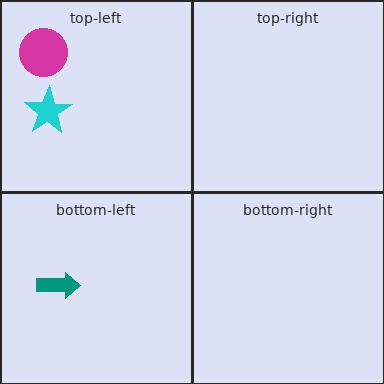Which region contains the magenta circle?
The top-left region.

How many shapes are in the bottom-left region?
1.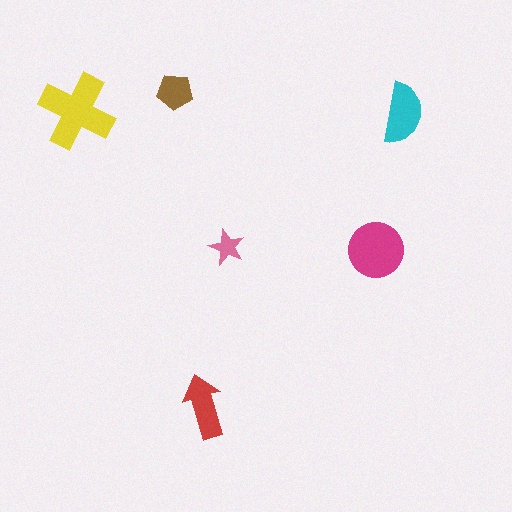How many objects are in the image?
There are 6 objects in the image.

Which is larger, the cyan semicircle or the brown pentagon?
The cyan semicircle.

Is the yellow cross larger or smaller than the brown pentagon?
Larger.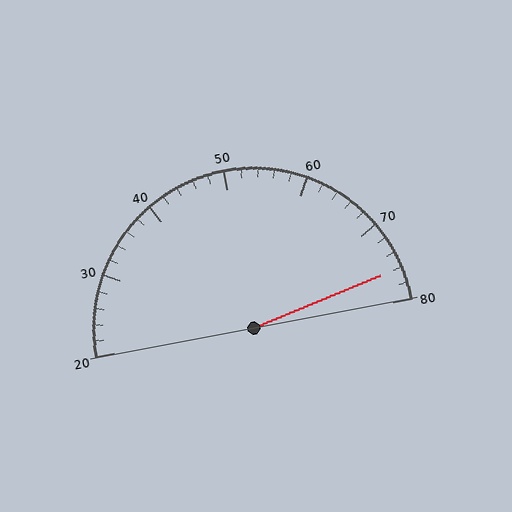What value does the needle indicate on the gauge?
The needle indicates approximately 76.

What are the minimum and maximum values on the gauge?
The gauge ranges from 20 to 80.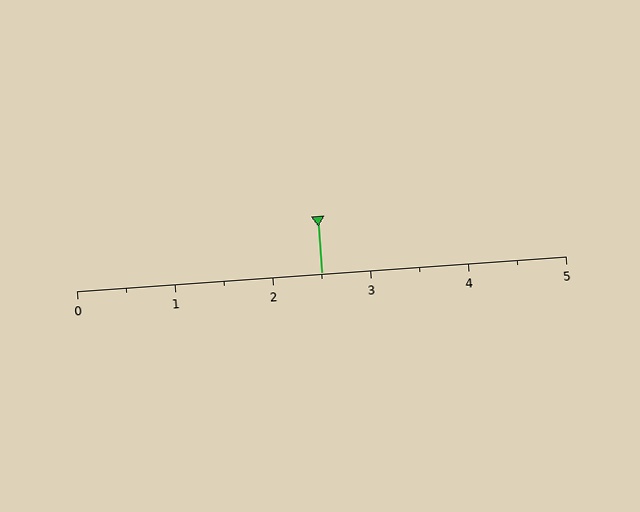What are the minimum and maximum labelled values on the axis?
The axis runs from 0 to 5.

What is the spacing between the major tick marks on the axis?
The major ticks are spaced 1 apart.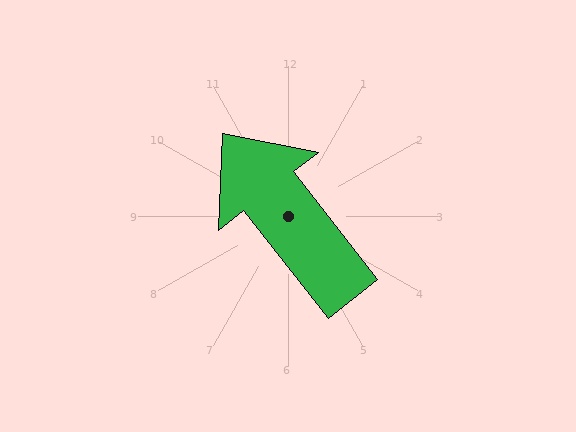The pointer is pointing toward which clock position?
Roughly 11 o'clock.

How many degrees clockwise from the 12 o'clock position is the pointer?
Approximately 322 degrees.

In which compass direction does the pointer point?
Northwest.